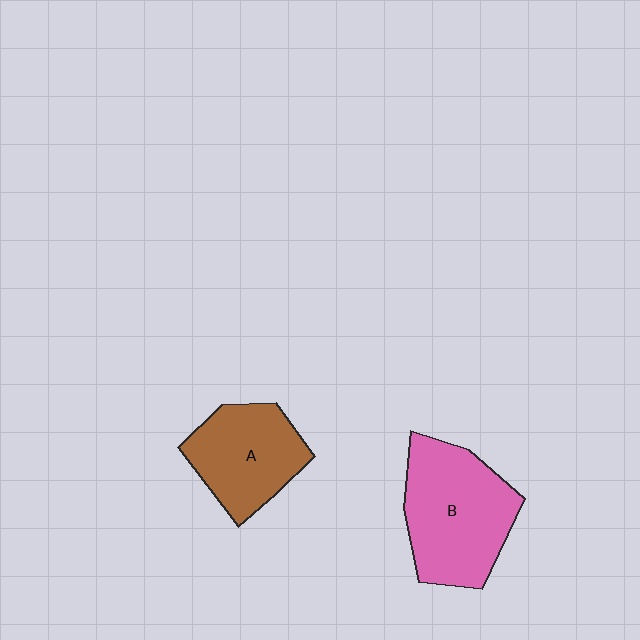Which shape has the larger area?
Shape B (pink).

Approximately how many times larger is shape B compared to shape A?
Approximately 1.3 times.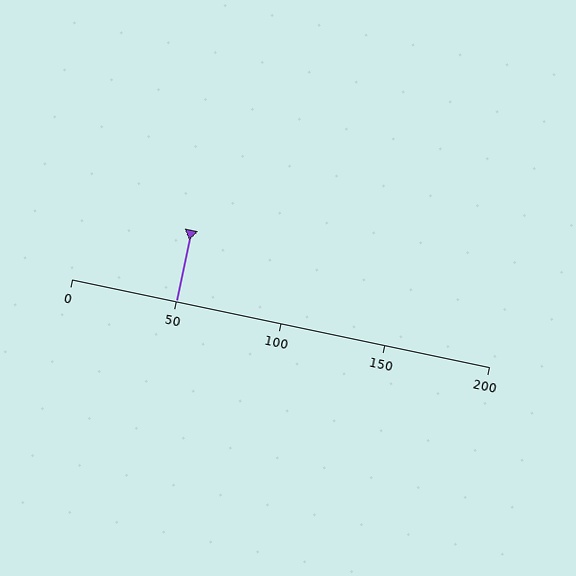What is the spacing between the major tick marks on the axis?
The major ticks are spaced 50 apart.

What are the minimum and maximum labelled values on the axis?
The axis runs from 0 to 200.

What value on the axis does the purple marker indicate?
The marker indicates approximately 50.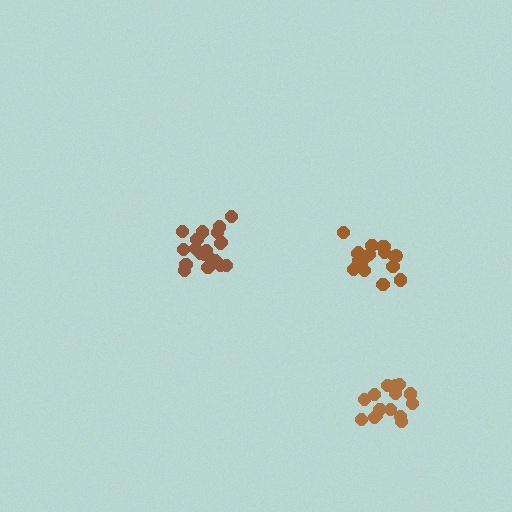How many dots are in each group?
Group 1: 18 dots, Group 2: 20 dots, Group 3: 15 dots (53 total).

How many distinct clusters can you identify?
There are 3 distinct clusters.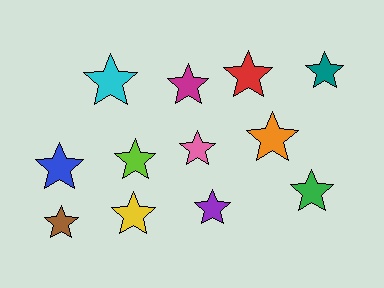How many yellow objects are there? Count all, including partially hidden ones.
There is 1 yellow object.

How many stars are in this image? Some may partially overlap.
There are 12 stars.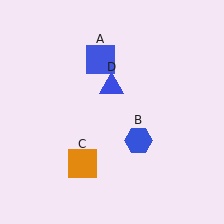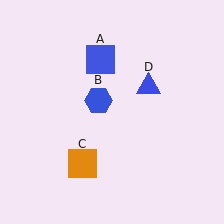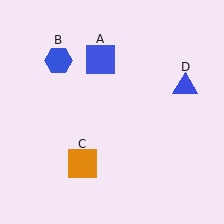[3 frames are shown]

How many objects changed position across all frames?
2 objects changed position: blue hexagon (object B), blue triangle (object D).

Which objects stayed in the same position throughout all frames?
Blue square (object A) and orange square (object C) remained stationary.